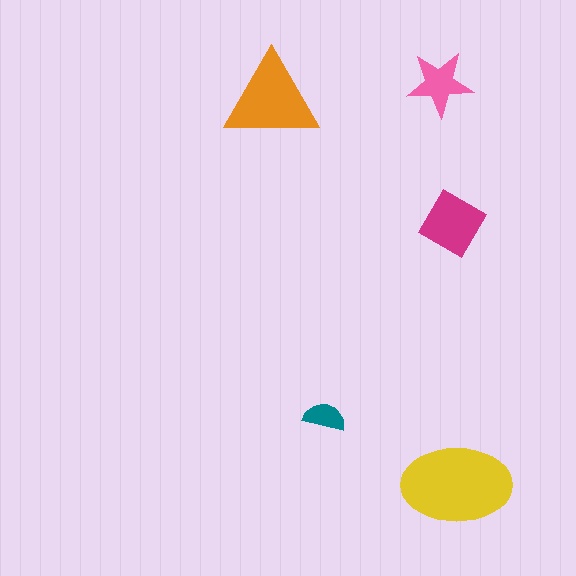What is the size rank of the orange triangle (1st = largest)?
2nd.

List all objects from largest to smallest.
The yellow ellipse, the orange triangle, the magenta diamond, the pink star, the teal semicircle.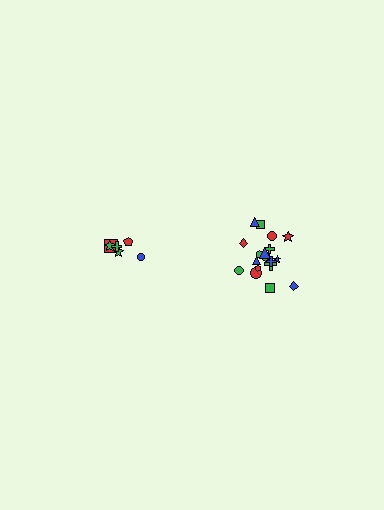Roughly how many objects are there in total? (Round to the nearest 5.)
Roughly 25 objects in total.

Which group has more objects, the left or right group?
The right group.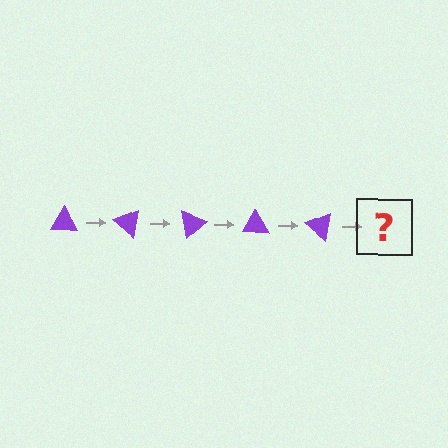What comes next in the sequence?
The next element should be a purple triangle rotated 200 degrees.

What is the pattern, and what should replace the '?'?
The pattern is that the triangle rotates 40 degrees each step. The '?' should be a purple triangle rotated 200 degrees.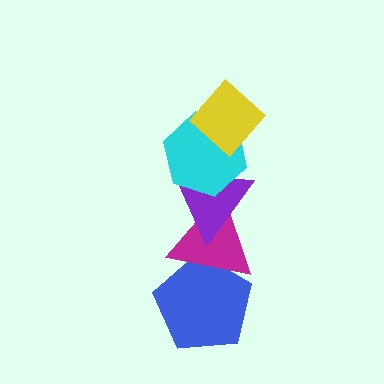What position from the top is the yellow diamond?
The yellow diamond is 1st from the top.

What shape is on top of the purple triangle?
The cyan hexagon is on top of the purple triangle.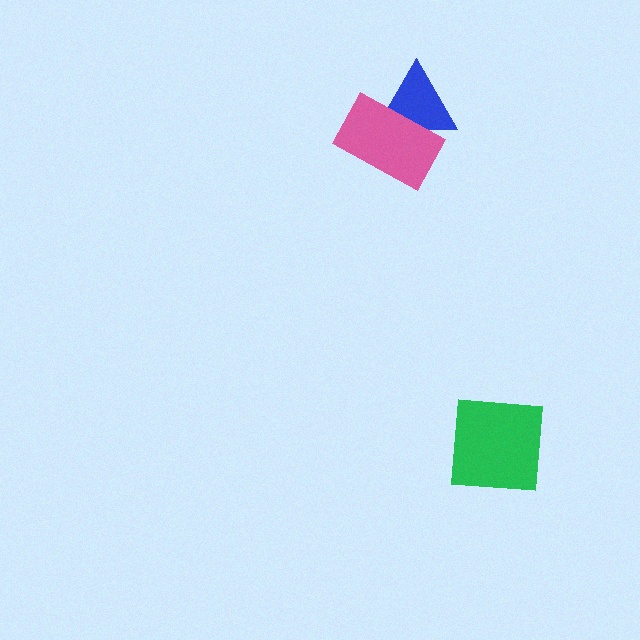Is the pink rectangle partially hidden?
No, no other shape covers it.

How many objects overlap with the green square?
0 objects overlap with the green square.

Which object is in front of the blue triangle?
The pink rectangle is in front of the blue triangle.